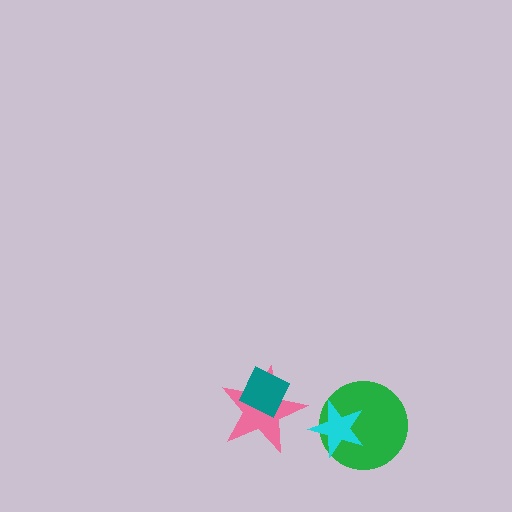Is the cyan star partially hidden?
No, no other shape covers it.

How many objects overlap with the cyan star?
1 object overlaps with the cyan star.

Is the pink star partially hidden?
Yes, it is partially covered by another shape.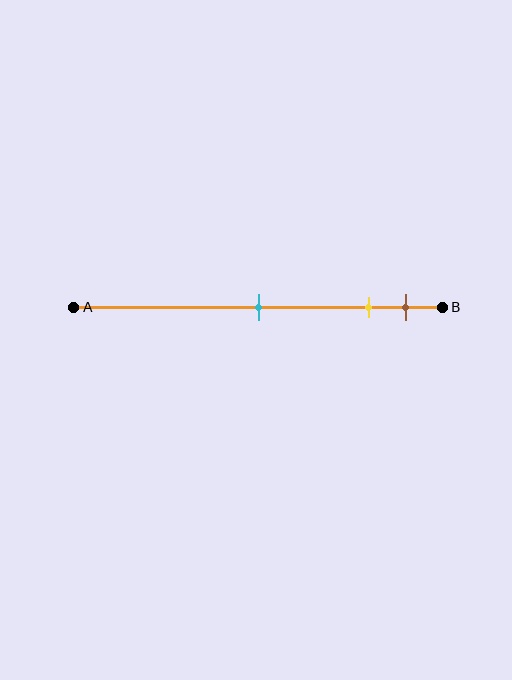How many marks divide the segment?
There are 3 marks dividing the segment.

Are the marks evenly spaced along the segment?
No, the marks are not evenly spaced.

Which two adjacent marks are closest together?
The yellow and brown marks are the closest adjacent pair.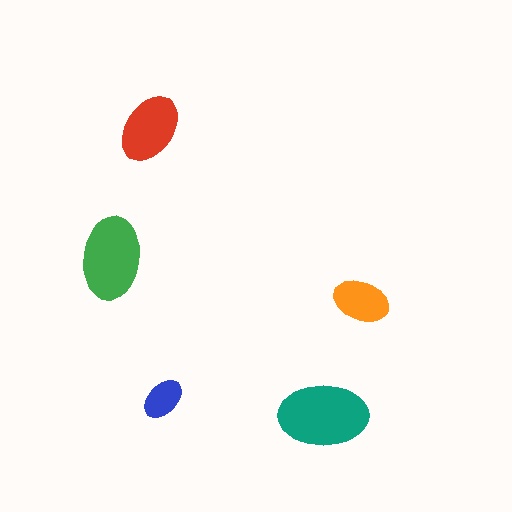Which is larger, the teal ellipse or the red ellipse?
The teal one.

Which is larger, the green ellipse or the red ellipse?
The green one.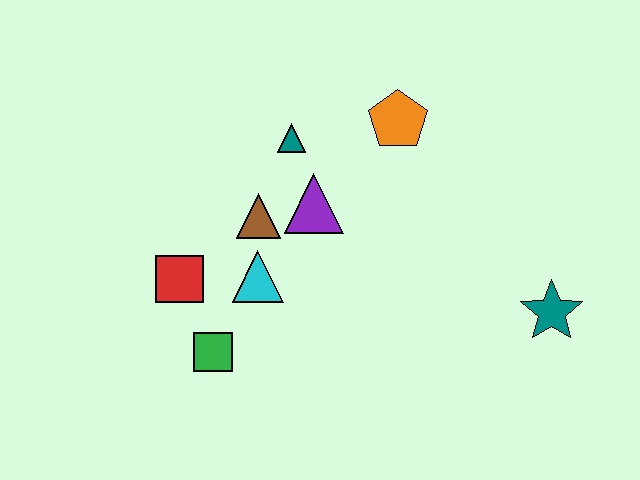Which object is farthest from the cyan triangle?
The teal star is farthest from the cyan triangle.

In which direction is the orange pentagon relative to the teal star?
The orange pentagon is above the teal star.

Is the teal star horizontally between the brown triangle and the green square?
No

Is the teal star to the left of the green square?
No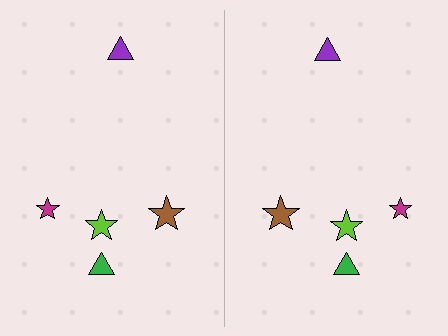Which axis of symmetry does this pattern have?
The pattern has a vertical axis of symmetry running through the center of the image.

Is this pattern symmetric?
Yes, this pattern has bilateral (reflection) symmetry.